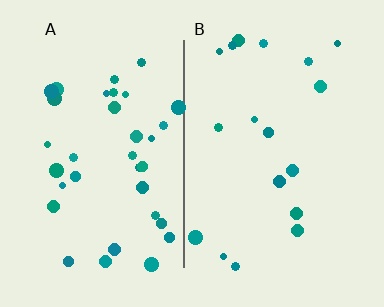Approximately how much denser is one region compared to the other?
Approximately 2.0× — region A over region B.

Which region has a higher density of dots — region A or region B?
A (the left).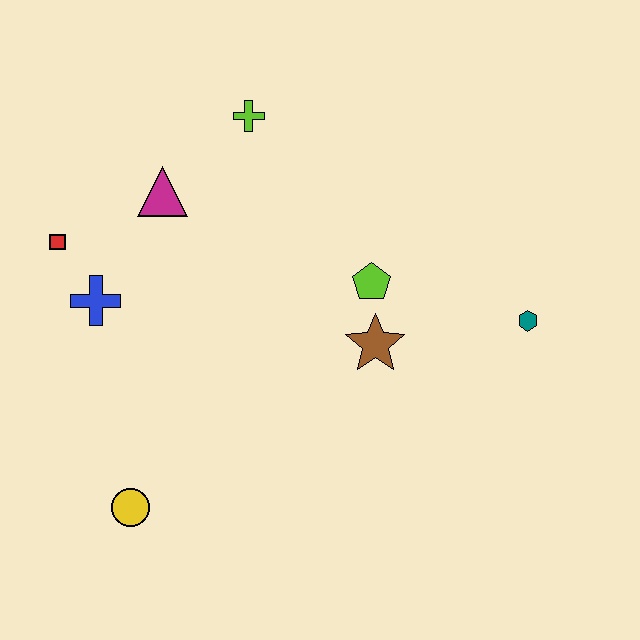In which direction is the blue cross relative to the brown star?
The blue cross is to the left of the brown star.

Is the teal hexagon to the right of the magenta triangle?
Yes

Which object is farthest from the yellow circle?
The teal hexagon is farthest from the yellow circle.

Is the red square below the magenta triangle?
Yes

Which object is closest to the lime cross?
The magenta triangle is closest to the lime cross.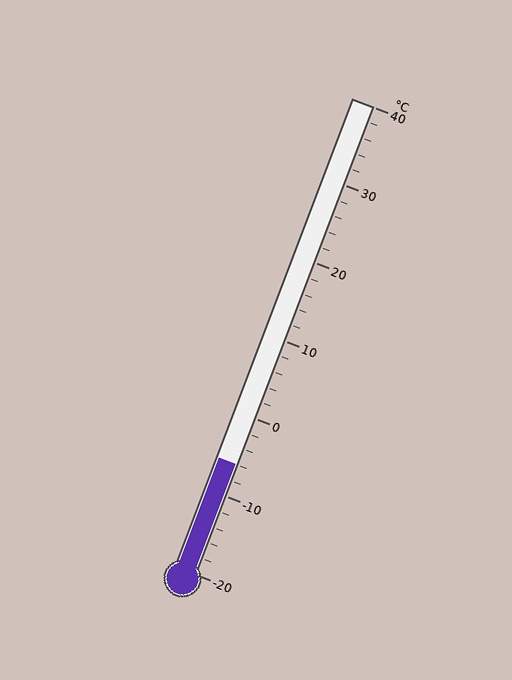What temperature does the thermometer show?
The thermometer shows approximately -6°C.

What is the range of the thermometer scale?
The thermometer scale ranges from -20°C to 40°C.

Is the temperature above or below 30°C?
The temperature is below 30°C.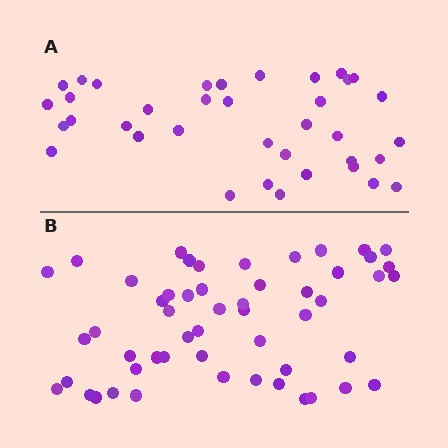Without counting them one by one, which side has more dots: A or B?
Region B (the bottom region) has more dots.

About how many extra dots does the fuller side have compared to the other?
Region B has approximately 15 more dots than region A.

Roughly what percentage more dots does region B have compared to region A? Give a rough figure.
About 45% more.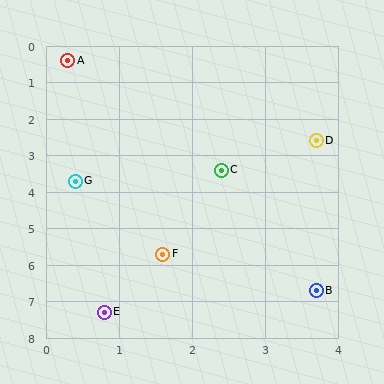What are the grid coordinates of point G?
Point G is at approximately (0.4, 3.7).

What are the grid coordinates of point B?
Point B is at approximately (3.7, 6.7).